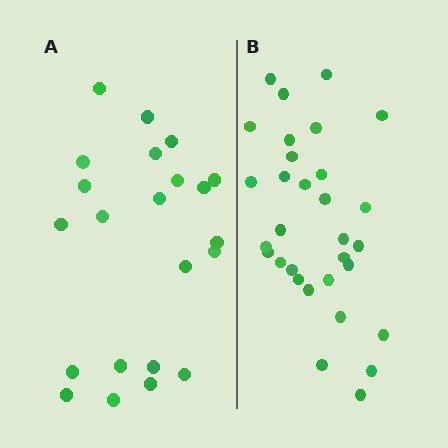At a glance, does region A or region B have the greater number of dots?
Region B (the right region) has more dots.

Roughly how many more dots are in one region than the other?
Region B has roughly 8 or so more dots than region A.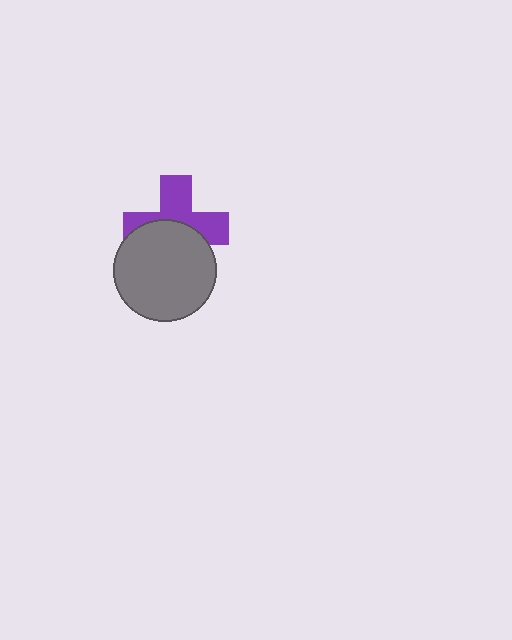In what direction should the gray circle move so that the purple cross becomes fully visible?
The gray circle should move down. That is the shortest direction to clear the overlap and leave the purple cross fully visible.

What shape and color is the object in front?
The object in front is a gray circle.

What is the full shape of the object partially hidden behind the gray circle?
The partially hidden object is a purple cross.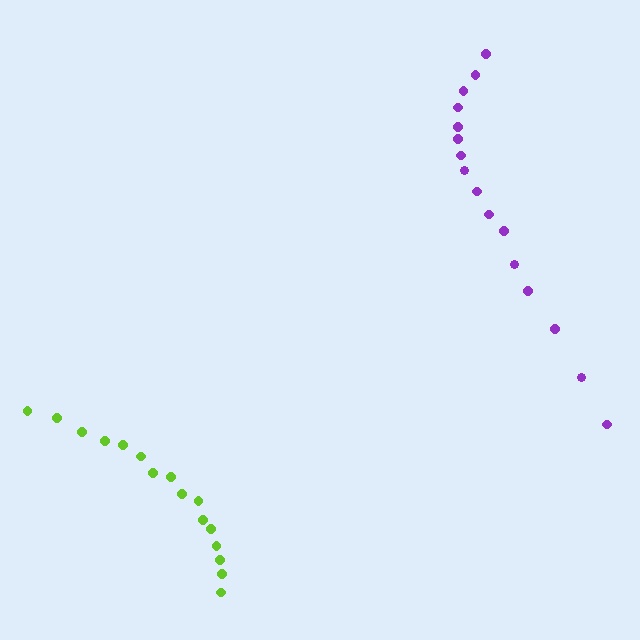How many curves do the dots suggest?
There are 2 distinct paths.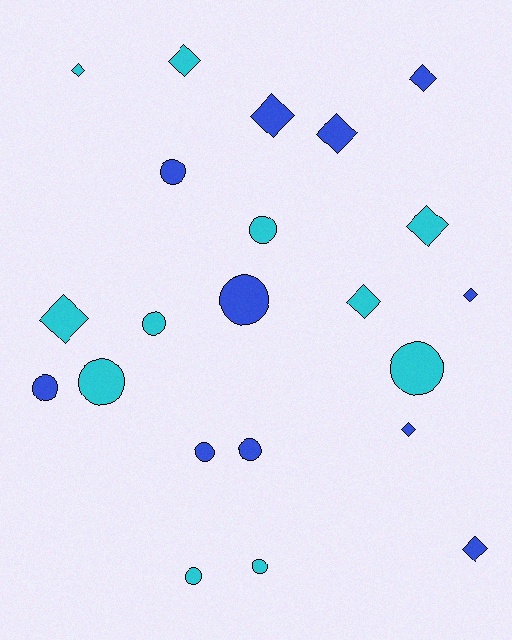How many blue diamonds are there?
There are 6 blue diamonds.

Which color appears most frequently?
Blue, with 11 objects.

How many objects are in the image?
There are 22 objects.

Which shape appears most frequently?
Circle, with 11 objects.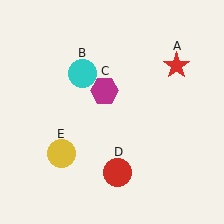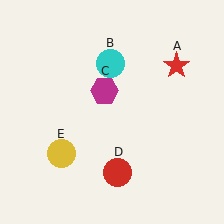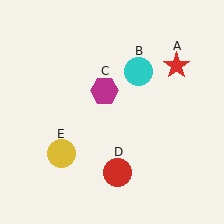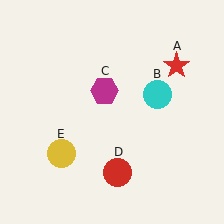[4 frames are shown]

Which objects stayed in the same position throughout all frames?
Red star (object A) and magenta hexagon (object C) and red circle (object D) and yellow circle (object E) remained stationary.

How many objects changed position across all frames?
1 object changed position: cyan circle (object B).